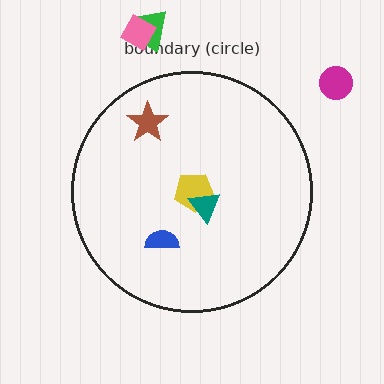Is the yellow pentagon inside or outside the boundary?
Inside.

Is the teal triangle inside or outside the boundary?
Inside.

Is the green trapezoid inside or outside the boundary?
Outside.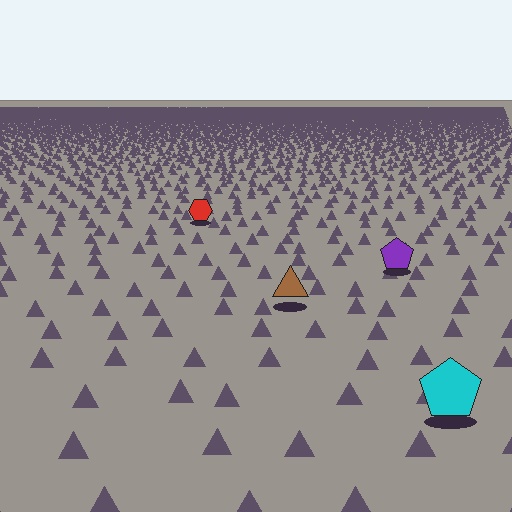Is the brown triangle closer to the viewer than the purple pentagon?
Yes. The brown triangle is closer — you can tell from the texture gradient: the ground texture is coarser near it.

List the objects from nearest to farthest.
From nearest to farthest: the cyan pentagon, the brown triangle, the purple pentagon, the red hexagon.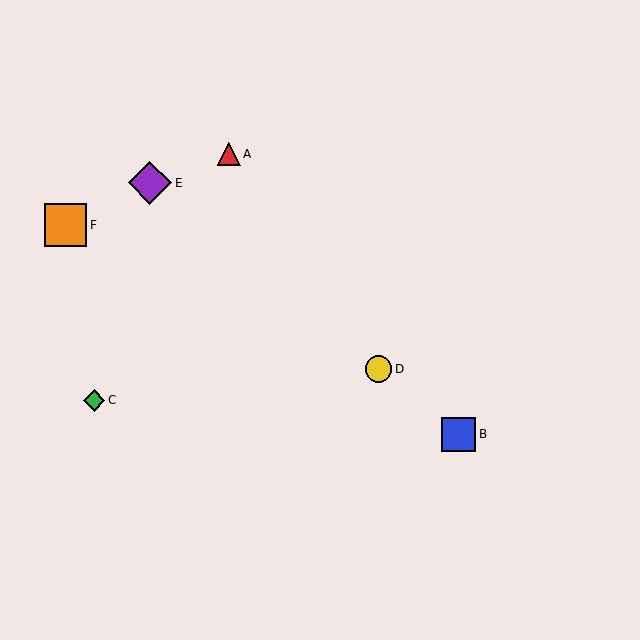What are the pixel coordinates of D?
Object D is at (379, 369).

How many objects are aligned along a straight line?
3 objects (B, D, E) are aligned along a straight line.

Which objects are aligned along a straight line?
Objects B, D, E are aligned along a straight line.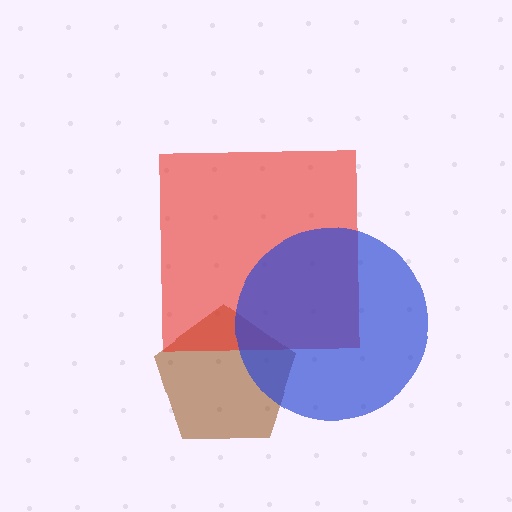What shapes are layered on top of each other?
The layered shapes are: a brown pentagon, a red square, a blue circle.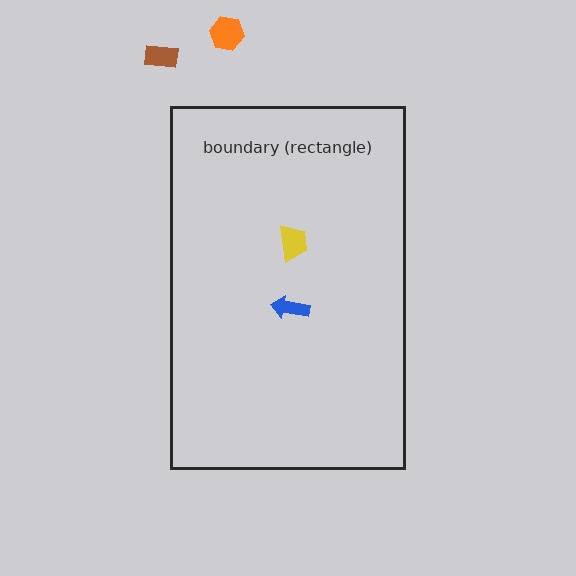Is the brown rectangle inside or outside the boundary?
Outside.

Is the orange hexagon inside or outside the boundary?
Outside.